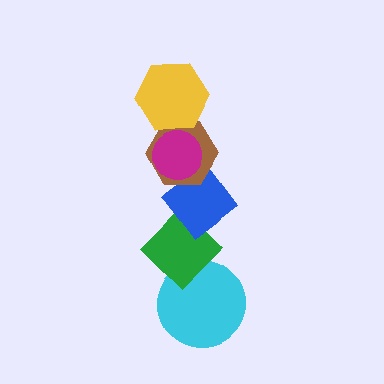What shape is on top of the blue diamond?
The brown hexagon is on top of the blue diamond.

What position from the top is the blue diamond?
The blue diamond is 4th from the top.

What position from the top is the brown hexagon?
The brown hexagon is 3rd from the top.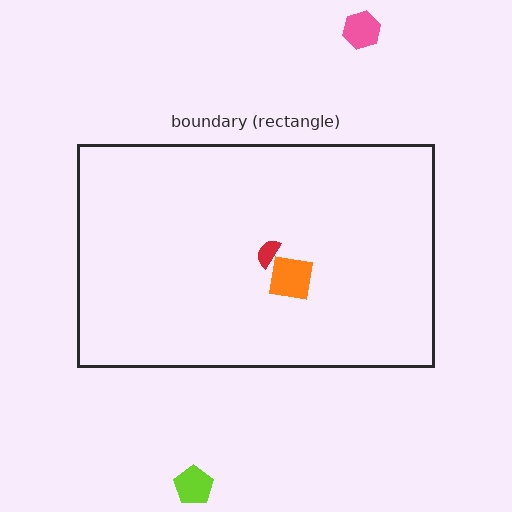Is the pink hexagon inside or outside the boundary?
Outside.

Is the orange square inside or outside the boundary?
Inside.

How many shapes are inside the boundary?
2 inside, 2 outside.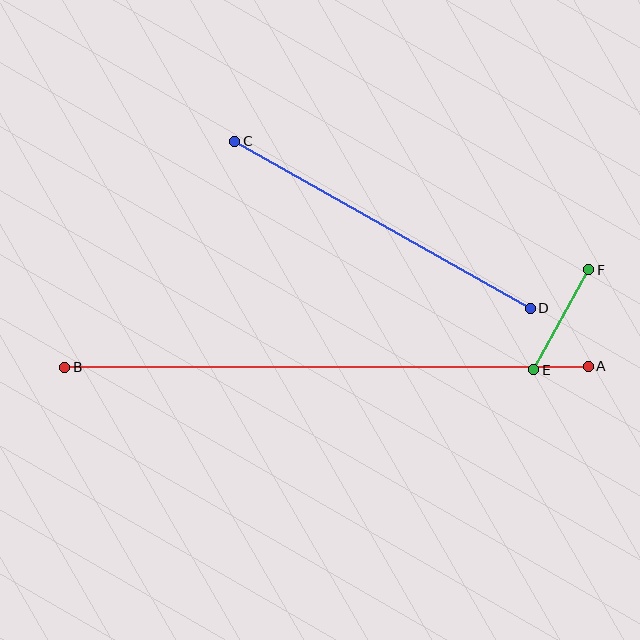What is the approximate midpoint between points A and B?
The midpoint is at approximately (326, 367) pixels.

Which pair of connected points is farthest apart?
Points A and B are farthest apart.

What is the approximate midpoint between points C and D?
The midpoint is at approximately (382, 225) pixels.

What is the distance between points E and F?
The distance is approximately 114 pixels.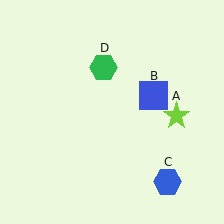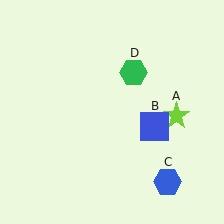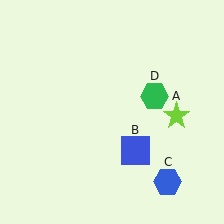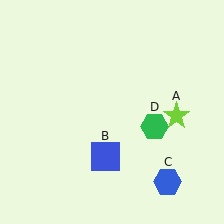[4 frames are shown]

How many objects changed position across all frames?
2 objects changed position: blue square (object B), green hexagon (object D).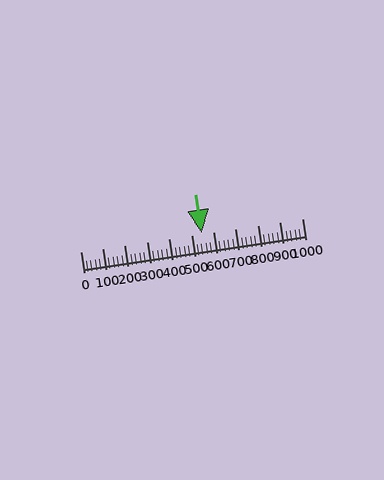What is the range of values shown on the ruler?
The ruler shows values from 0 to 1000.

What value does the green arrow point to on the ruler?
The green arrow points to approximately 545.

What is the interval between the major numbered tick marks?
The major tick marks are spaced 100 units apart.